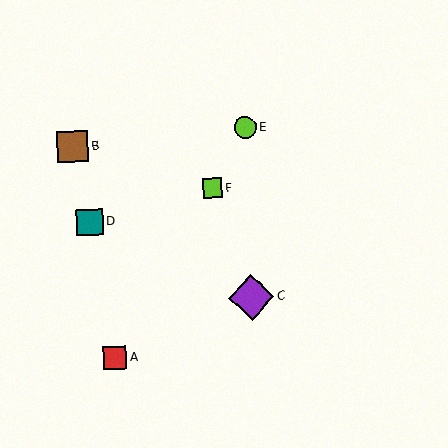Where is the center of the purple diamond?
The center of the purple diamond is at (251, 297).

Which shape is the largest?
The purple diamond (labeled C) is the largest.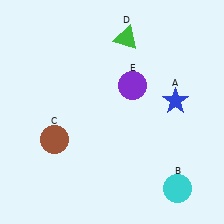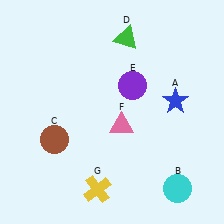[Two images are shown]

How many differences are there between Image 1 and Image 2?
There are 2 differences between the two images.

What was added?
A pink triangle (F), a yellow cross (G) were added in Image 2.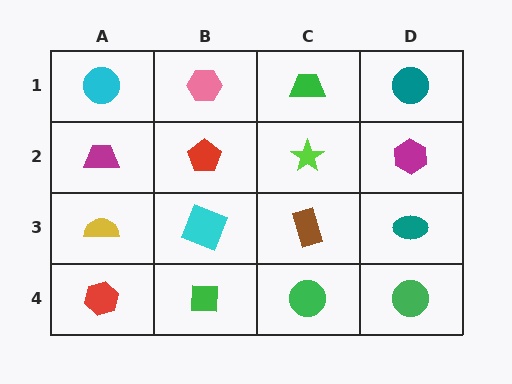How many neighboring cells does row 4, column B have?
3.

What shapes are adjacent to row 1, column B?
A red pentagon (row 2, column B), a cyan circle (row 1, column A), a green trapezoid (row 1, column C).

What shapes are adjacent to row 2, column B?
A pink hexagon (row 1, column B), a cyan square (row 3, column B), a magenta trapezoid (row 2, column A), a lime star (row 2, column C).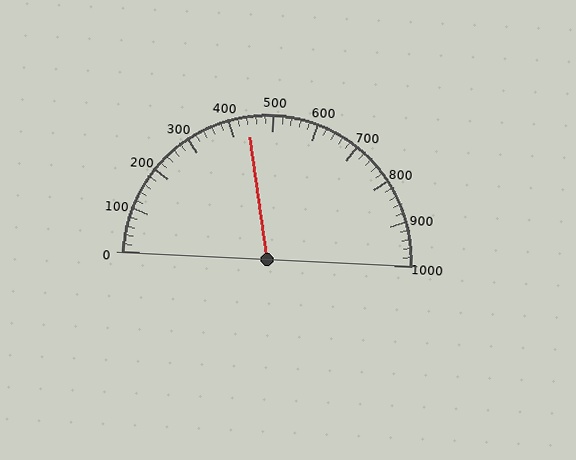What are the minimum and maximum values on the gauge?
The gauge ranges from 0 to 1000.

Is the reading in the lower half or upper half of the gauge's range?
The reading is in the lower half of the range (0 to 1000).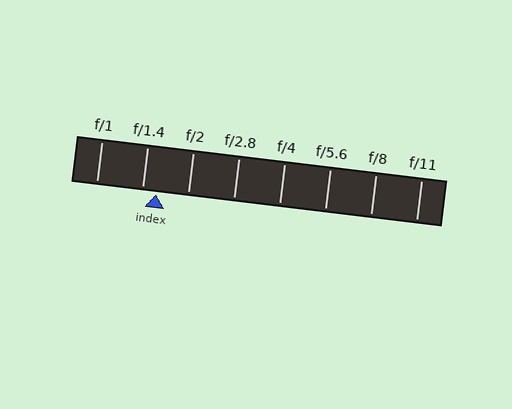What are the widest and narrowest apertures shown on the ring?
The widest aperture shown is f/1 and the narrowest is f/11.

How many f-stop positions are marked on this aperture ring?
There are 8 f-stop positions marked.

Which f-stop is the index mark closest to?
The index mark is closest to f/1.4.